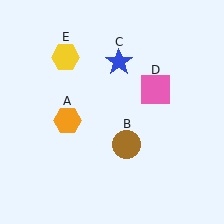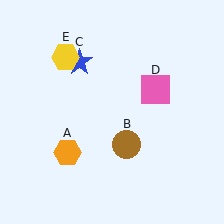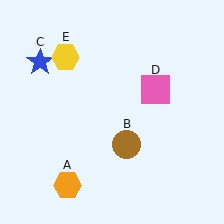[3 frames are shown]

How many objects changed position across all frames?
2 objects changed position: orange hexagon (object A), blue star (object C).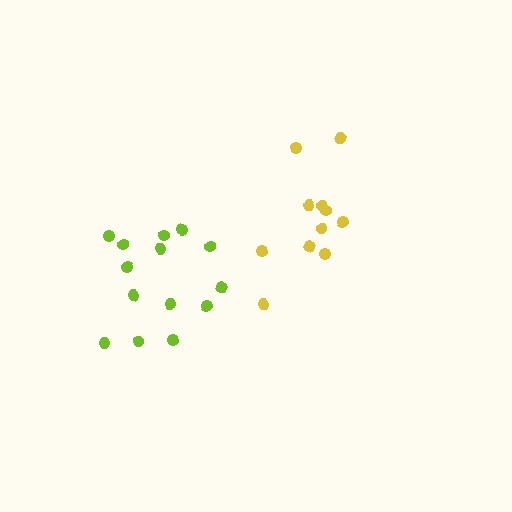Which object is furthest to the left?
The lime cluster is leftmost.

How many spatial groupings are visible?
There are 2 spatial groupings.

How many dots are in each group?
Group 1: 14 dots, Group 2: 12 dots (26 total).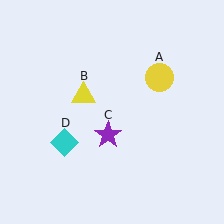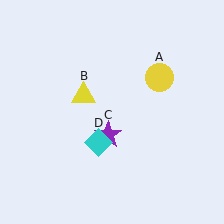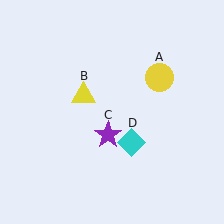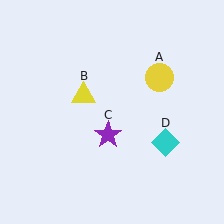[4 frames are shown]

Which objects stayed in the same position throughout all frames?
Yellow circle (object A) and yellow triangle (object B) and purple star (object C) remained stationary.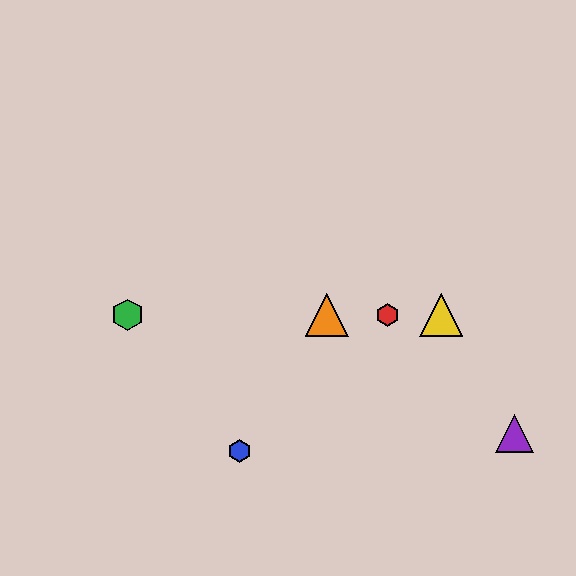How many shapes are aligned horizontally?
4 shapes (the red hexagon, the green hexagon, the yellow triangle, the orange triangle) are aligned horizontally.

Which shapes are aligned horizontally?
The red hexagon, the green hexagon, the yellow triangle, the orange triangle are aligned horizontally.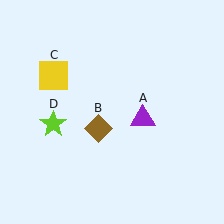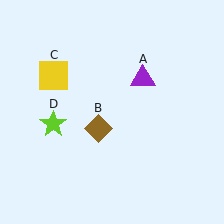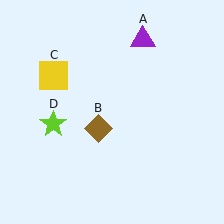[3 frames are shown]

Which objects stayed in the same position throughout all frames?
Brown diamond (object B) and yellow square (object C) and lime star (object D) remained stationary.